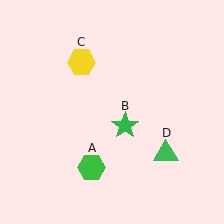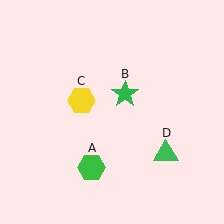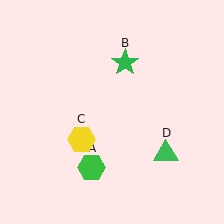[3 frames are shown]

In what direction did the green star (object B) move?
The green star (object B) moved up.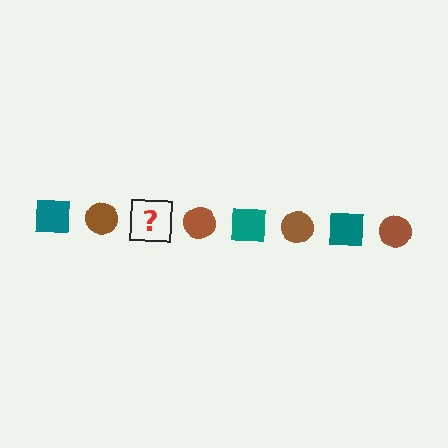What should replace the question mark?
The question mark should be replaced with a teal square.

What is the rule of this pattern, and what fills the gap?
The rule is that the pattern alternates between teal square and brown circle. The gap should be filled with a teal square.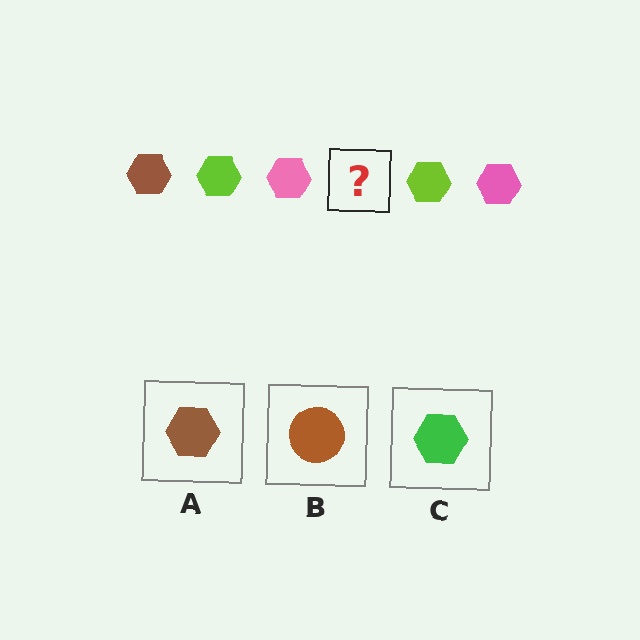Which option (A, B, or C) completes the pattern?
A.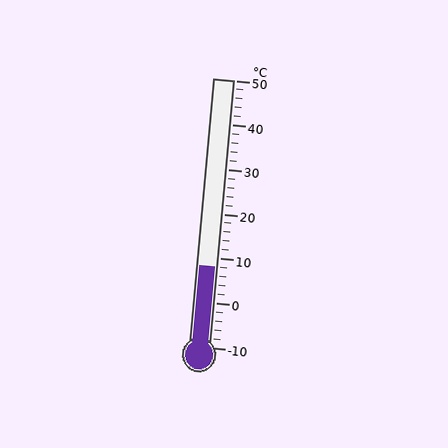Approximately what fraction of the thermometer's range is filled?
The thermometer is filled to approximately 30% of its range.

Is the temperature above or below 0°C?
The temperature is above 0°C.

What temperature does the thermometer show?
The thermometer shows approximately 8°C.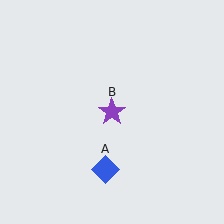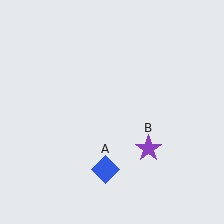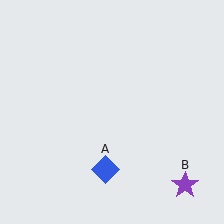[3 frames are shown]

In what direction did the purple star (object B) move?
The purple star (object B) moved down and to the right.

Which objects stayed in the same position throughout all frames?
Blue diamond (object A) remained stationary.